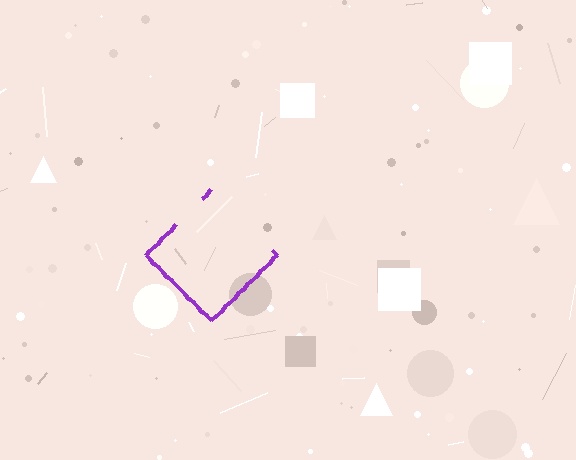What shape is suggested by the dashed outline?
The dashed outline suggests a diamond.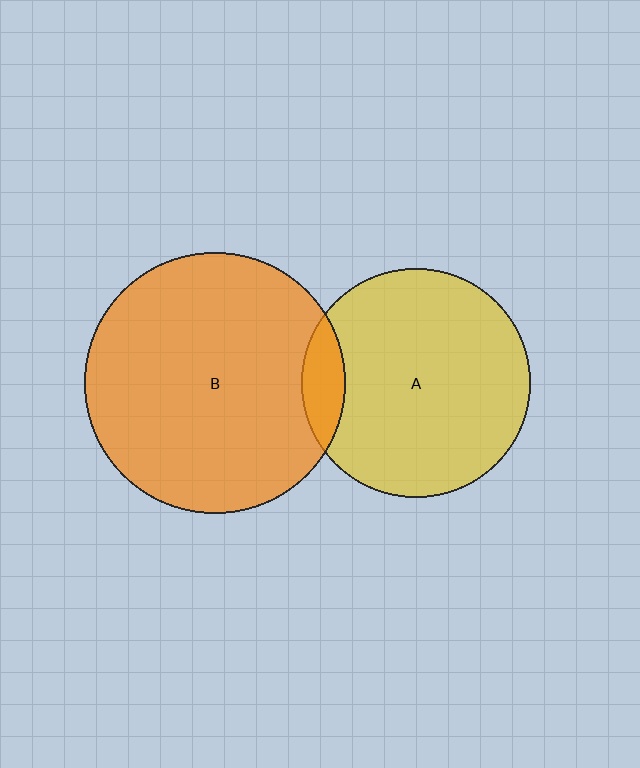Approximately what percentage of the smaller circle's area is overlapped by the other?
Approximately 10%.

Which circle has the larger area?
Circle B (orange).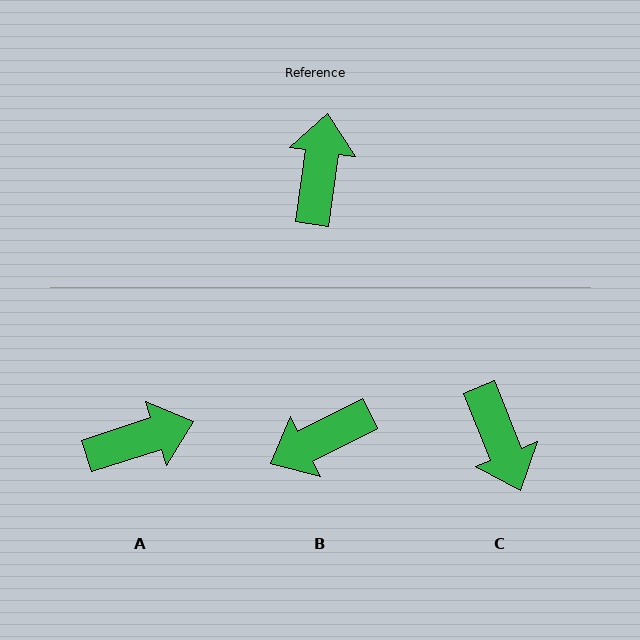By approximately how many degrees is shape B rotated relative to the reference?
Approximately 125 degrees counter-clockwise.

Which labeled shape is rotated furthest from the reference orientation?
C, about 150 degrees away.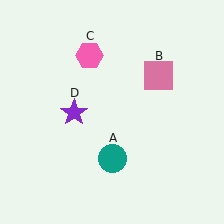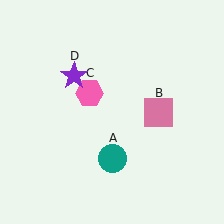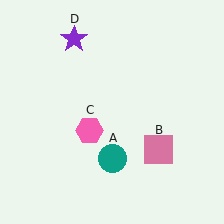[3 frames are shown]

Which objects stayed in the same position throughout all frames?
Teal circle (object A) remained stationary.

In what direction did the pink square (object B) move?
The pink square (object B) moved down.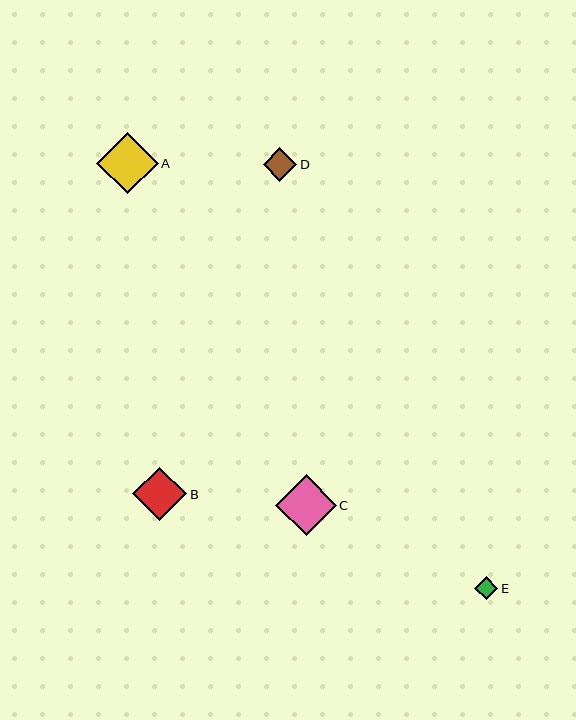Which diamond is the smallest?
Diamond E is the smallest with a size of approximately 23 pixels.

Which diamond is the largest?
Diamond A is the largest with a size of approximately 62 pixels.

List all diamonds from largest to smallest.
From largest to smallest: A, C, B, D, E.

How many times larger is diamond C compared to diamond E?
Diamond C is approximately 2.6 times the size of diamond E.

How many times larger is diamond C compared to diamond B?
Diamond C is approximately 1.1 times the size of diamond B.